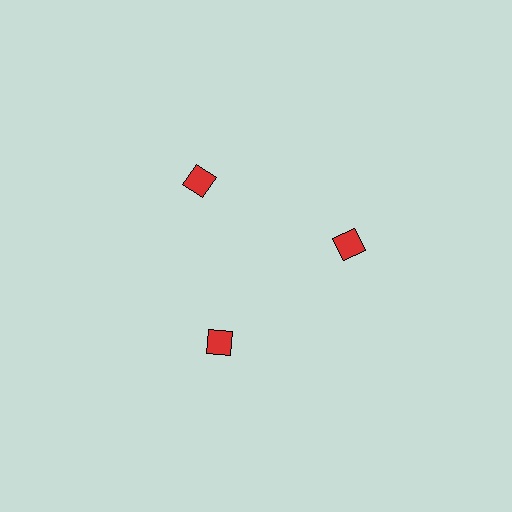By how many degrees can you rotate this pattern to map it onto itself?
The pattern maps onto itself every 120 degrees of rotation.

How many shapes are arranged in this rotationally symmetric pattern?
There are 3 shapes, arranged in 3 groups of 1.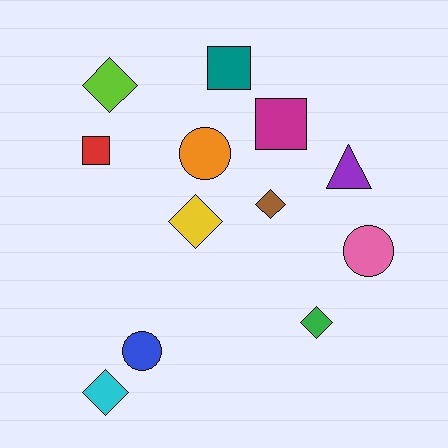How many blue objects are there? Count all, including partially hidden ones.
There is 1 blue object.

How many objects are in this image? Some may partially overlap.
There are 12 objects.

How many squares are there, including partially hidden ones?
There are 3 squares.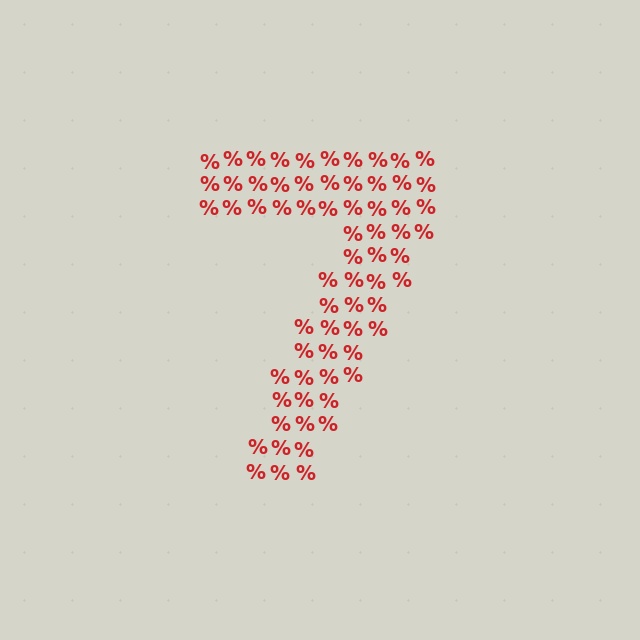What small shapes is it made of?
It is made of small percent signs.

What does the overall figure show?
The overall figure shows the digit 7.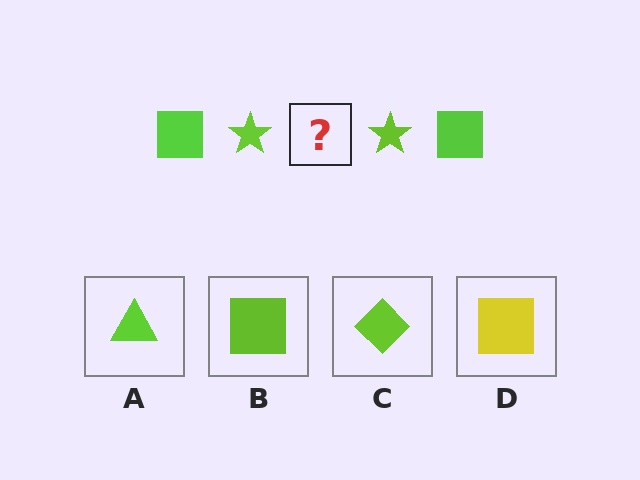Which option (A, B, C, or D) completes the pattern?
B.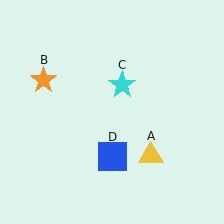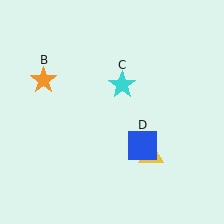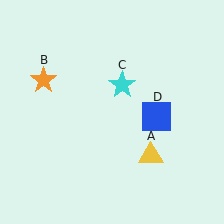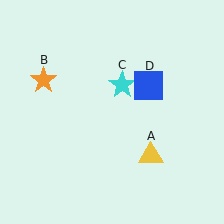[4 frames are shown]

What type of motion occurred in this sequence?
The blue square (object D) rotated counterclockwise around the center of the scene.